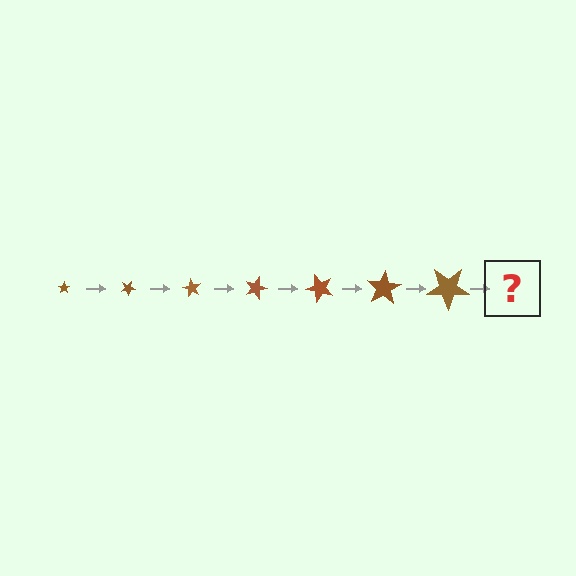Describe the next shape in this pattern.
It should be a star, larger than the previous one and rotated 210 degrees from the start.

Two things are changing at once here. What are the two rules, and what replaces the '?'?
The two rules are that the star grows larger each step and it rotates 30 degrees each step. The '?' should be a star, larger than the previous one and rotated 210 degrees from the start.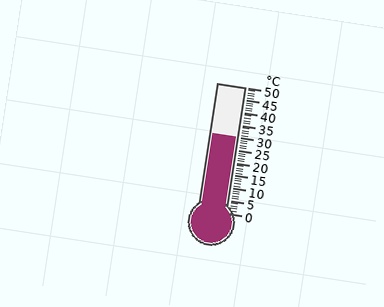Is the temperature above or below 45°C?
The temperature is below 45°C.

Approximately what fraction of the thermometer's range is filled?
The thermometer is filled to approximately 60% of its range.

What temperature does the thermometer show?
The thermometer shows approximately 30°C.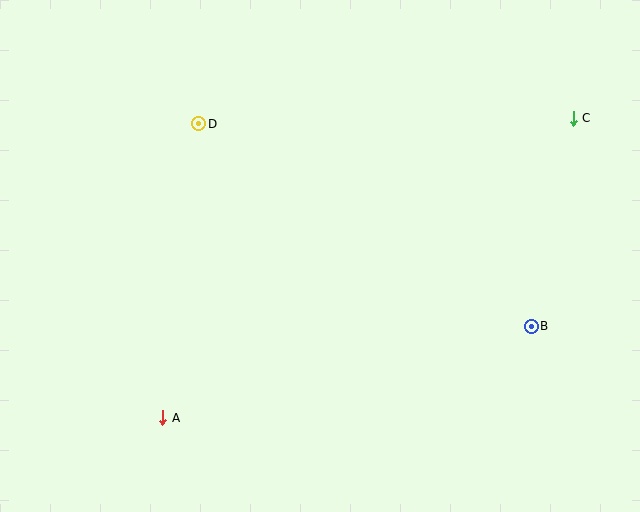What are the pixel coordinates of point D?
Point D is at (199, 124).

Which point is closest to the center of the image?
Point D at (199, 124) is closest to the center.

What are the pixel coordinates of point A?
Point A is at (163, 418).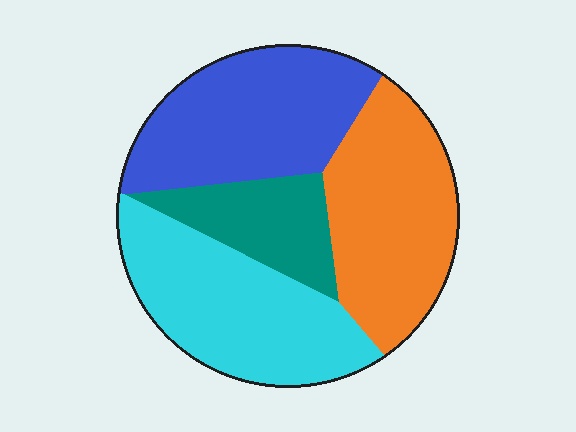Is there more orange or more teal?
Orange.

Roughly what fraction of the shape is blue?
Blue takes up between a sixth and a third of the shape.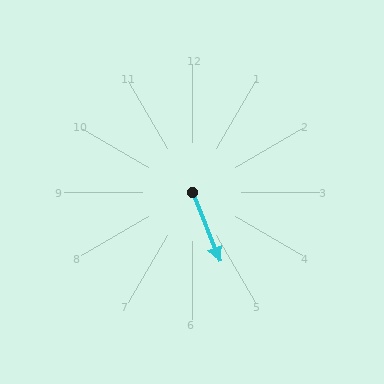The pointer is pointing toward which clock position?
Roughly 5 o'clock.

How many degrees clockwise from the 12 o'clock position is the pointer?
Approximately 158 degrees.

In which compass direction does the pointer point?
South.